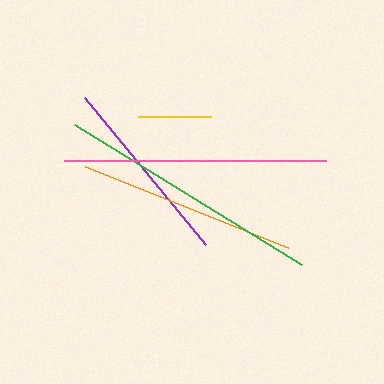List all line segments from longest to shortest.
From longest to shortest: green, pink, orange, purple, yellow.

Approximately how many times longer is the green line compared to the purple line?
The green line is approximately 1.4 times the length of the purple line.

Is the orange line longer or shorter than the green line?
The green line is longer than the orange line.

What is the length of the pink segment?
The pink segment is approximately 261 pixels long.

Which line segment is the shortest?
The yellow line is the shortest at approximately 73 pixels.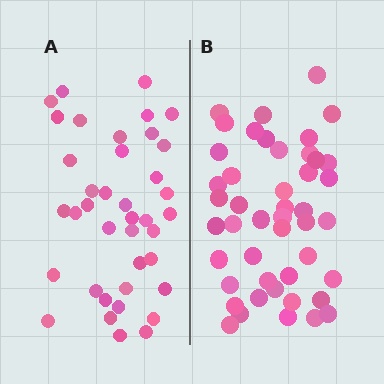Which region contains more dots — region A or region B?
Region B (the right region) has more dots.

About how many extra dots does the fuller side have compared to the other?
Region B has roughly 8 or so more dots than region A.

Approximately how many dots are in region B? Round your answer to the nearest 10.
About 50 dots. (The exact count is 46, which rounds to 50.)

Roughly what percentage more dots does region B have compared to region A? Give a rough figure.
About 20% more.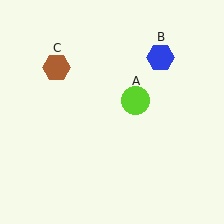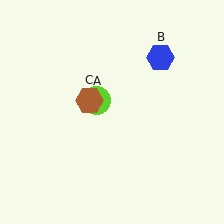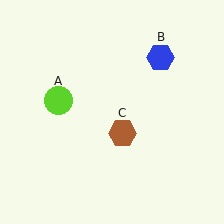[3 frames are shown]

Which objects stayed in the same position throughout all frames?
Blue hexagon (object B) remained stationary.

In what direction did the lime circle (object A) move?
The lime circle (object A) moved left.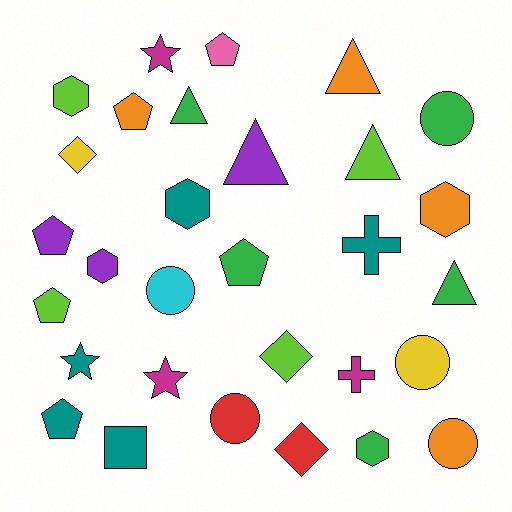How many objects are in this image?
There are 30 objects.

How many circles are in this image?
There are 5 circles.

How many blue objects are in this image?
There are no blue objects.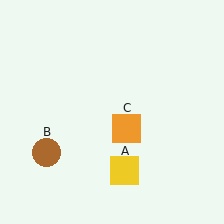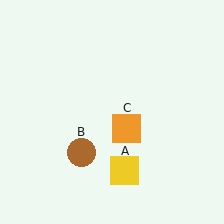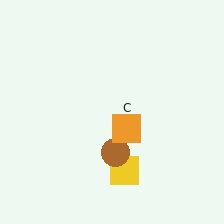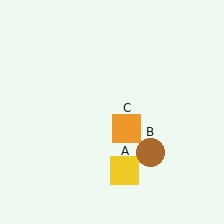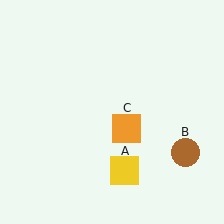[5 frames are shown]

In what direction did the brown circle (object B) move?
The brown circle (object B) moved right.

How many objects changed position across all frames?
1 object changed position: brown circle (object B).